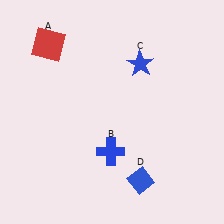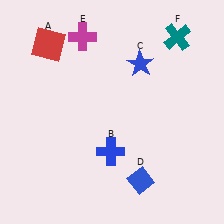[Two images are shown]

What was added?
A magenta cross (E), a teal cross (F) were added in Image 2.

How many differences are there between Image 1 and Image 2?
There are 2 differences between the two images.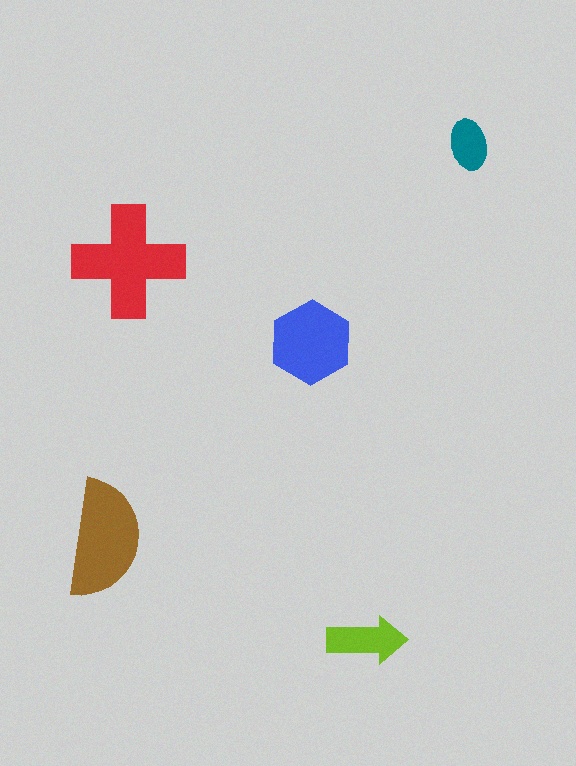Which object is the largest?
The red cross.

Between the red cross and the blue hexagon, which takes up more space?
The red cross.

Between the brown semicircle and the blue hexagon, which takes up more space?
The brown semicircle.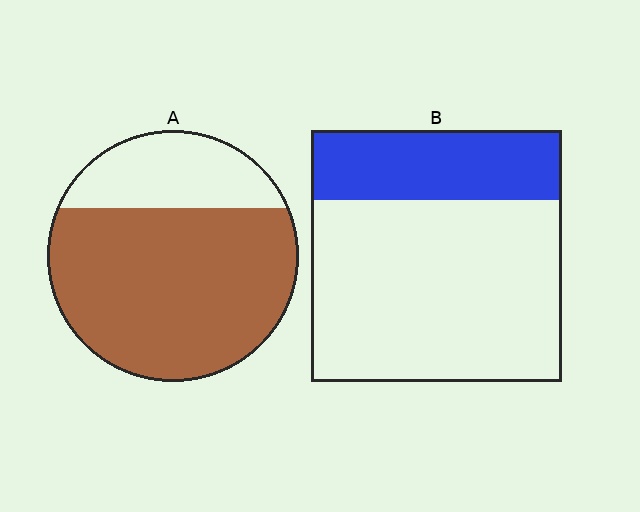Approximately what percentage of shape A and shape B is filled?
A is approximately 75% and B is approximately 30%.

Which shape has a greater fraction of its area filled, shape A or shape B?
Shape A.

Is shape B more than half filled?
No.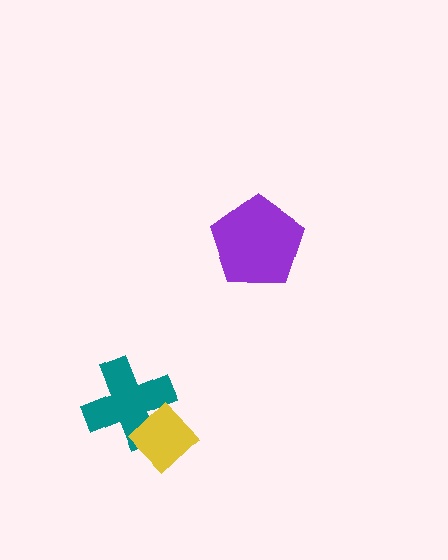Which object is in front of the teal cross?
The yellow diamond is in front of the teal cross.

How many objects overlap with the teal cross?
1 object overlaps with the teal cross.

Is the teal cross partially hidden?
Yes, it is partially covered by another shape.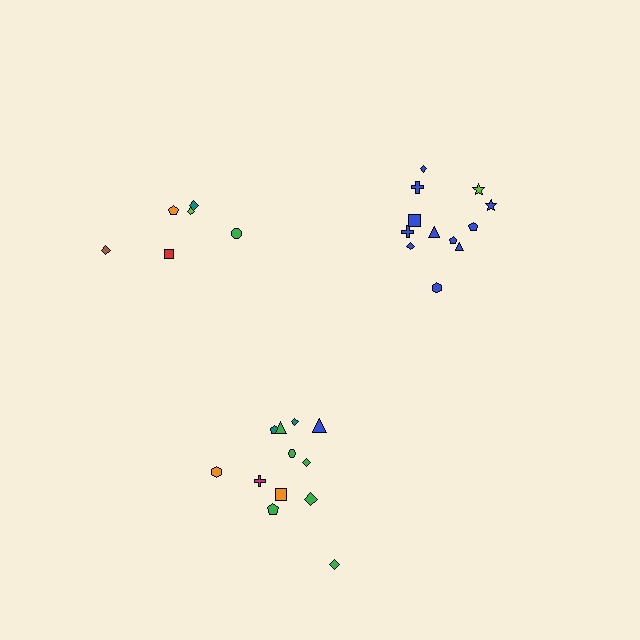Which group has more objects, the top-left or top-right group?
The top-right group.